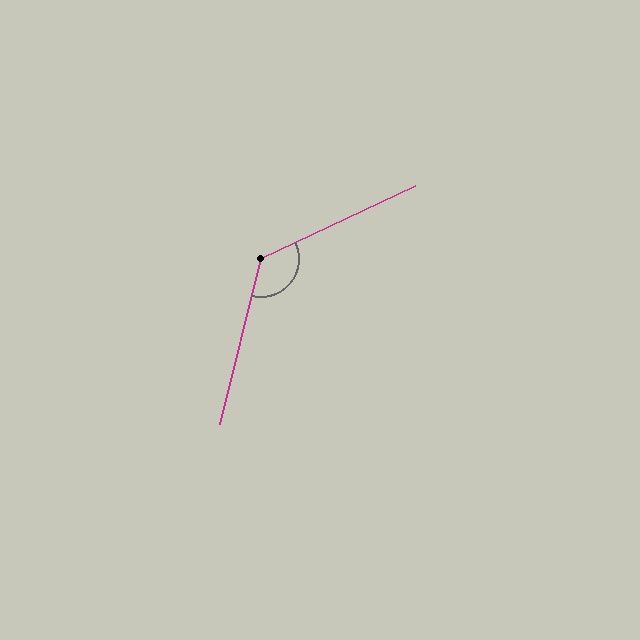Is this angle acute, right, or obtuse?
It is obtuse.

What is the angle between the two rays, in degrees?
Approximately 129 degrees.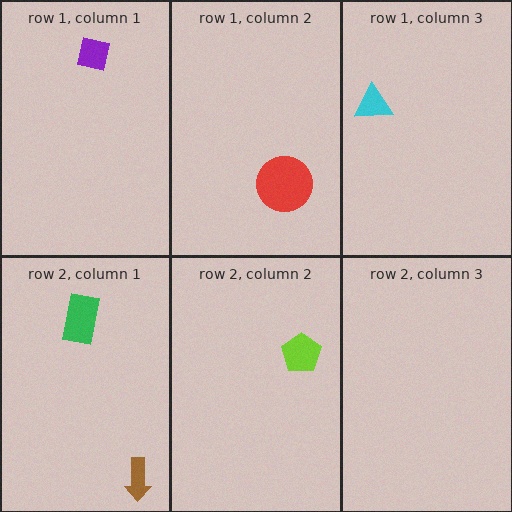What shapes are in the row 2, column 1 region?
The green rectangle, the brown arrow.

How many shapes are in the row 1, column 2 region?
1.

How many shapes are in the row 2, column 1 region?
2.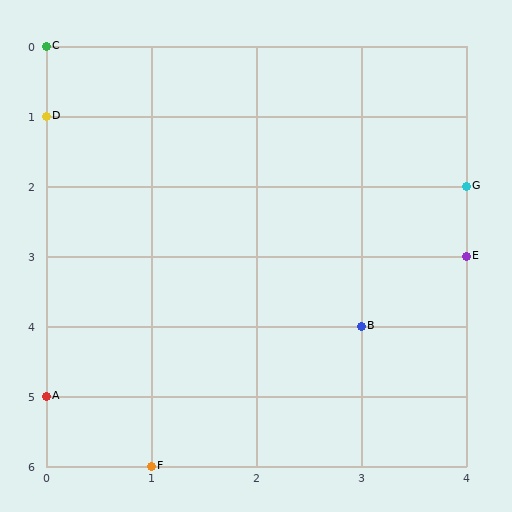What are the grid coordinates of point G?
Point G is at grid coordinates (4, 2).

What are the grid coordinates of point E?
Point E is at grid coordinates (4, 3).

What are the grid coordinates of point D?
Point D is at grid coordinates (0, 1).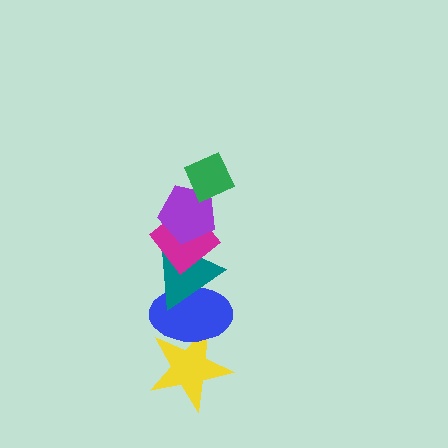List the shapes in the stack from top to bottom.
From top to bottom: the green diamond, the purple pentagon, the magenta diamond, the teal triangle, the blue ellipse, the yellow star.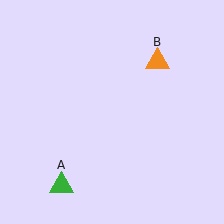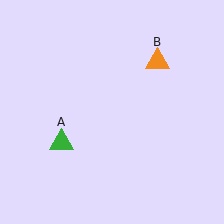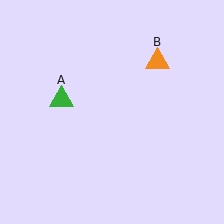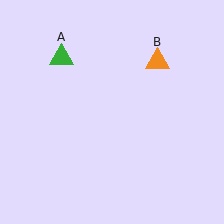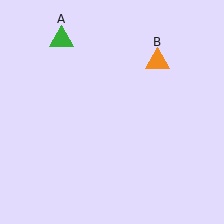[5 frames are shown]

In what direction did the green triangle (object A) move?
The green triangle (object A) moved up.